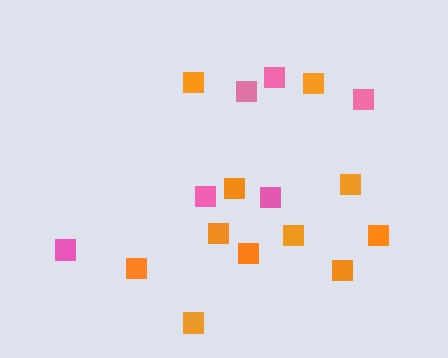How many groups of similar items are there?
There are 2 groups: one group of orange squares (11) and one group of pink squares (6).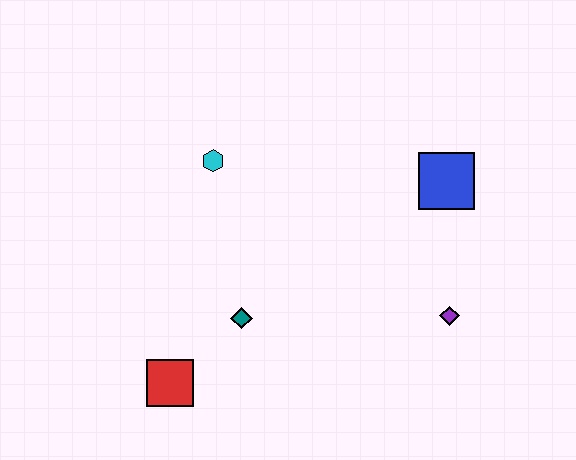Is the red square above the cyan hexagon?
No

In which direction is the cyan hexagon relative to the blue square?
The cyan hexagon is to the left of the blue square.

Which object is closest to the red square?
The teal diamond is closest to the red square.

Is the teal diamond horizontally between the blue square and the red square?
Yes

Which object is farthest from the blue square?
The red square is farthest from the blue square.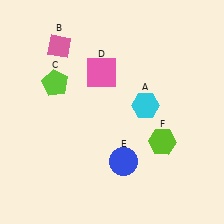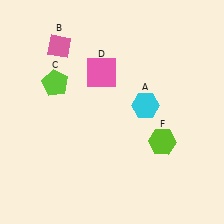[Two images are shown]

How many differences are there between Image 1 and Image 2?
There is 1 difference between the two images.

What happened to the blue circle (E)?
The blue circle (E) was removed in Image 2. It was in the bottom-right area of Image 1.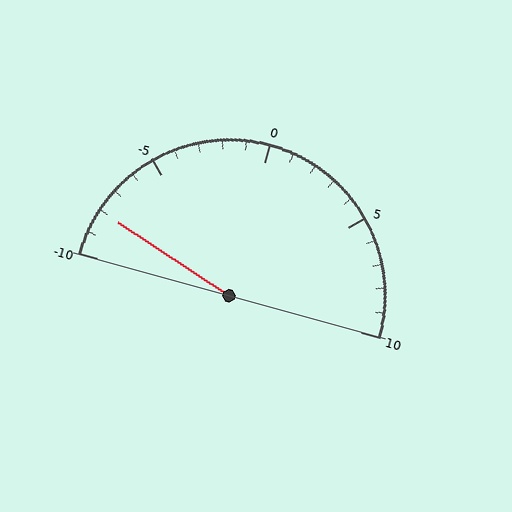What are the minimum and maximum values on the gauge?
The gauge ranges from -10 to 10.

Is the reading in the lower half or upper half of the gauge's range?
The reading is in the lower half of the range (-10 to 10).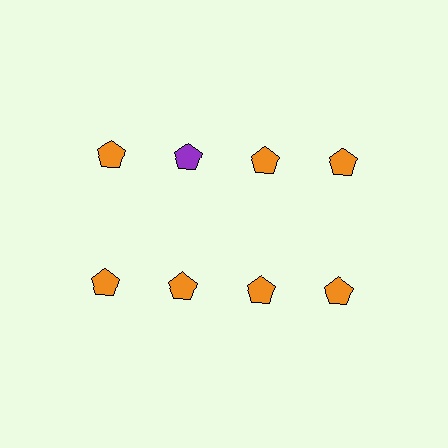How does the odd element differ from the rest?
It has a different color: purple instead of orange.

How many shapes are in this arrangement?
There are 8 shapes arranged in a grid pattern.